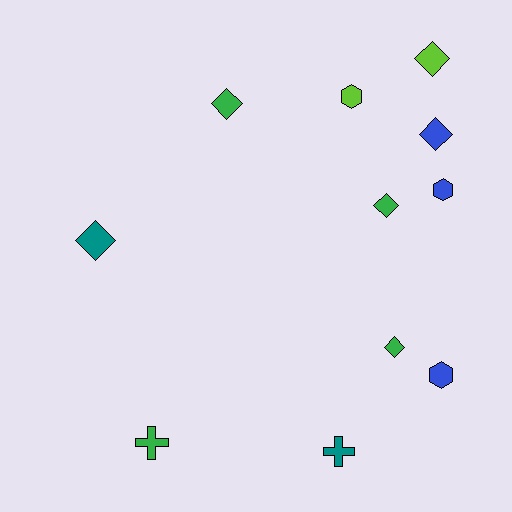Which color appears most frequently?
Green, with 4 objects.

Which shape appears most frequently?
Diamond, with 6 objects.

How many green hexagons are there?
There are no green hexagons.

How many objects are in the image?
There are 11 objects.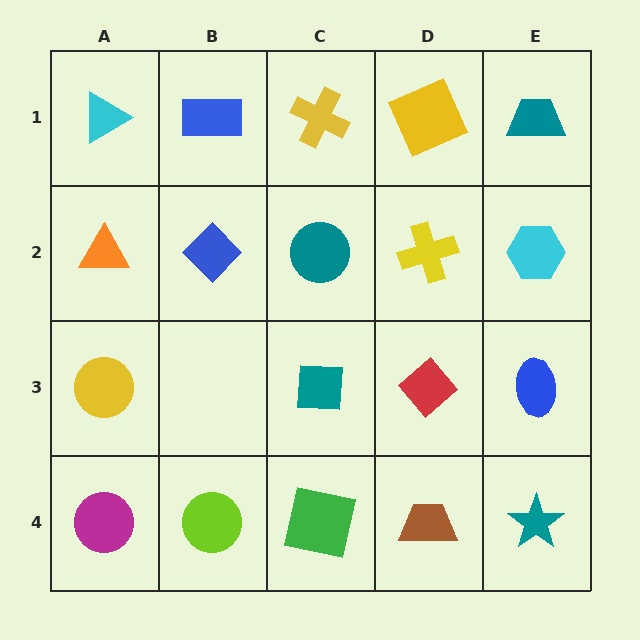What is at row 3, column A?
A yellow circle.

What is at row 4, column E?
A teal star.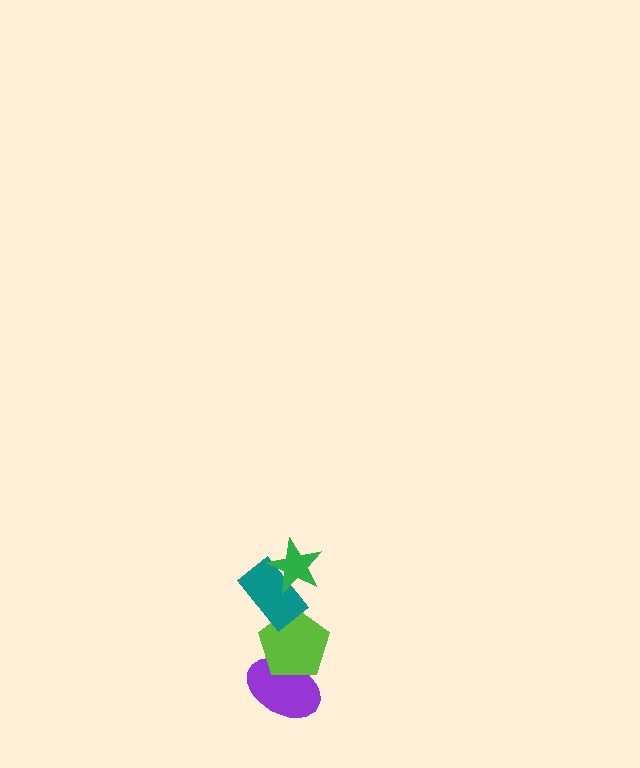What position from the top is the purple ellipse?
The purple ellipse is 4th from the top.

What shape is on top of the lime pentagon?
The teal rectangle is on top of the lime pentagon.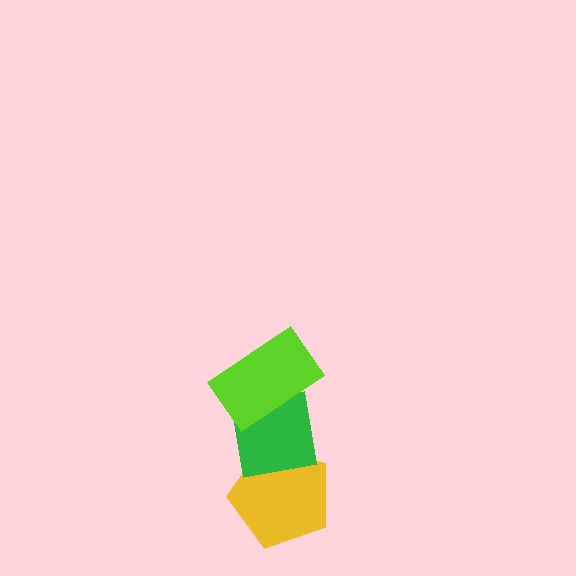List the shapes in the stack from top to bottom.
From top to bottom: the lime rectangle, the green square, the yellow pentagon.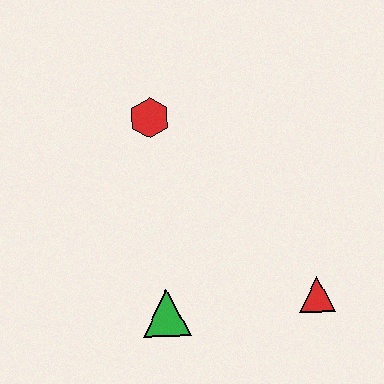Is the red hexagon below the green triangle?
No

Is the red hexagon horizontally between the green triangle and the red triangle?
No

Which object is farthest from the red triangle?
The red hexagon is farthest from the red triangle.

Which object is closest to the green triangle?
The red triangle is closest to the green triangle.